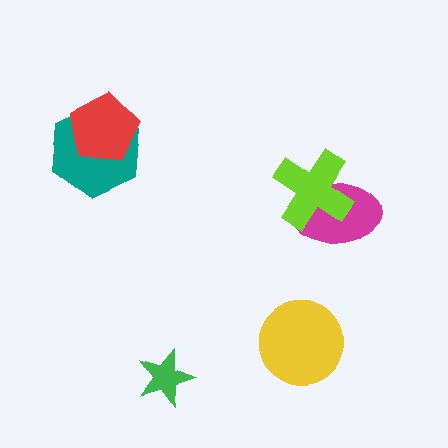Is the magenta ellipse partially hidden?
Yes, it is partially covered by another shape.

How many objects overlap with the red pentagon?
1 object overlaps with the red pentagon.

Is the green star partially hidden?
No, no other shape covers it.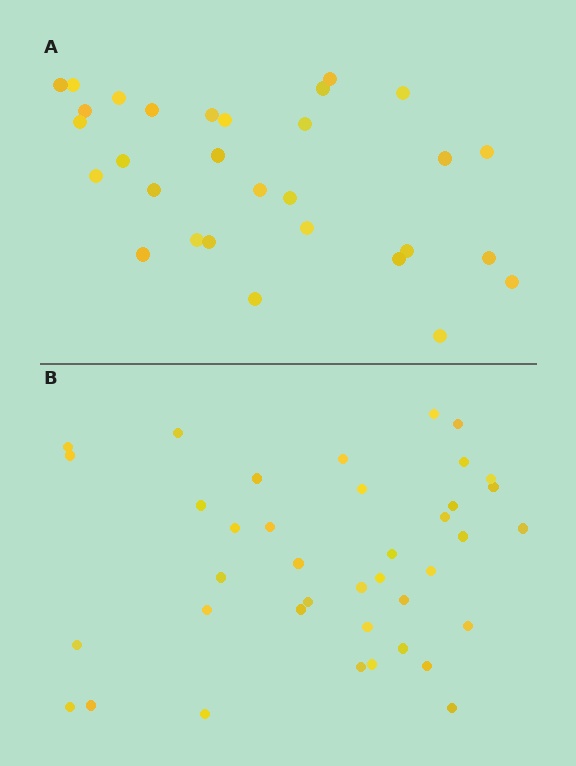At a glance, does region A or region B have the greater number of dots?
Region B (the bottom region) has more dots.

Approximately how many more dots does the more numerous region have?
Region B has roughly 8 or so more dots than region A.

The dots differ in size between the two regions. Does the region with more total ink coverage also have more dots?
No. Region A has more total ink coverage because its dots are larger, but region B actually contains more individual dots. Total area can be misleading — the number of items is what matters here.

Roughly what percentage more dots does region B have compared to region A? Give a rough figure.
About 30% more.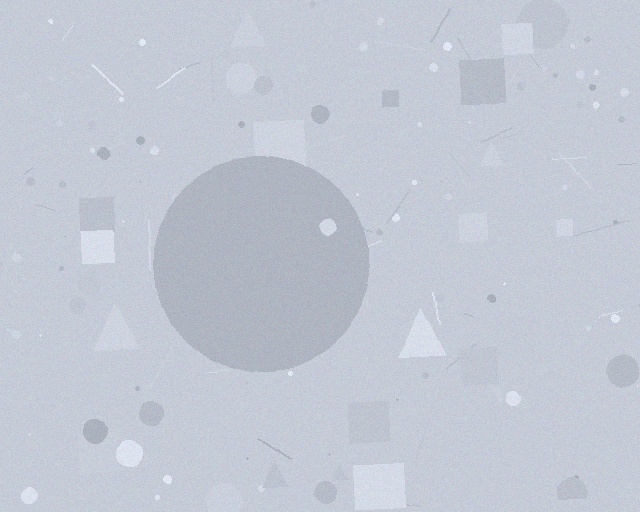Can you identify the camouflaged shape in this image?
The camouflaged shape is a circle.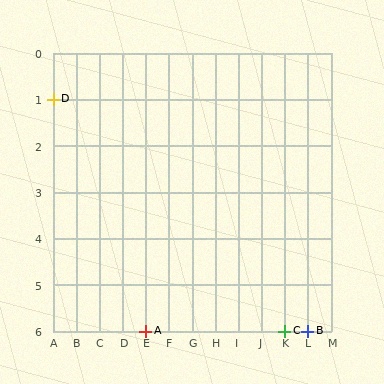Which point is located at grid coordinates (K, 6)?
Point C is at (K, 6).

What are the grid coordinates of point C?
Point C is at grid coordinates (K, 6).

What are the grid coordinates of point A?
Point A is at grid coordinates (E, 6).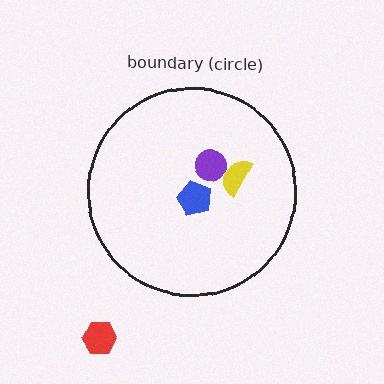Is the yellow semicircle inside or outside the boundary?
Inside.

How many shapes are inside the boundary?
3 inside, 1 outside.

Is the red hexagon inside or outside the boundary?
Outside.